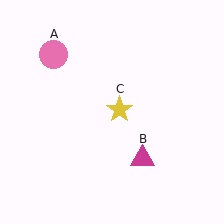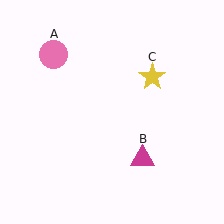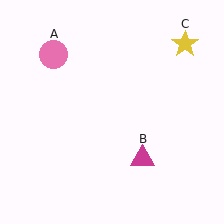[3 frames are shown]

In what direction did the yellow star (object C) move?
The yellow star (object C) moved up and to the right.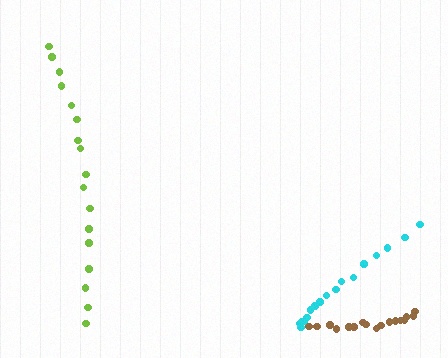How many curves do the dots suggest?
There are 3 distinct paths.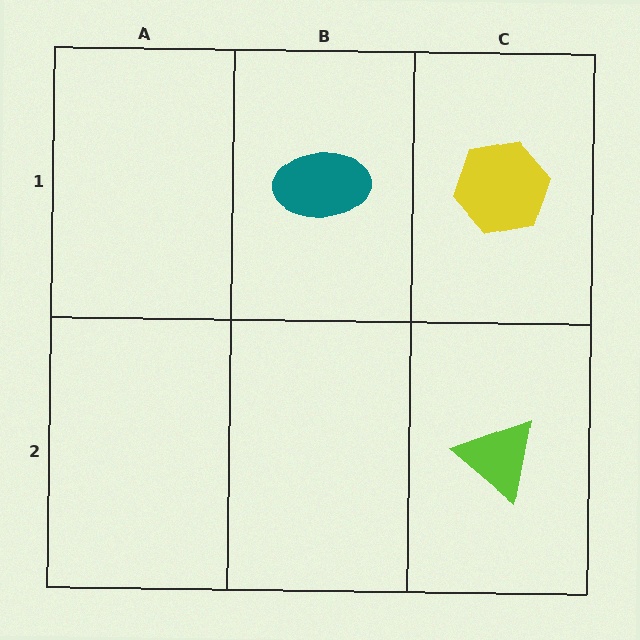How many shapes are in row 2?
1 shape.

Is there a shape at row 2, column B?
No, that cell is empty.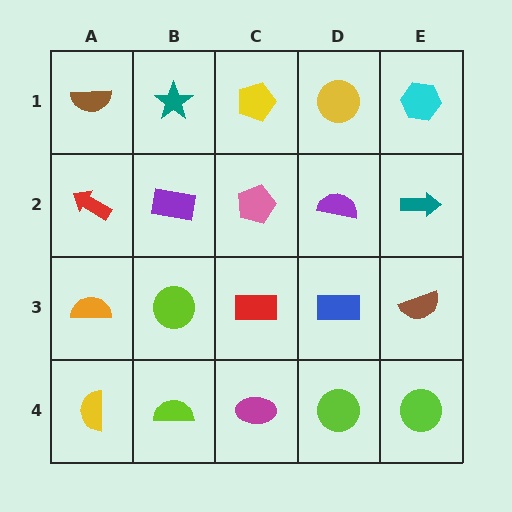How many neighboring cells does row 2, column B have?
4.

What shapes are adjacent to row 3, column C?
A pink pentagon (row 2, column C), a magenta ellipse (row 4, column C), a lime circle (row 3, column B), a blue rectangle (row 3, column D).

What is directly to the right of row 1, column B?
A yellow pentagon.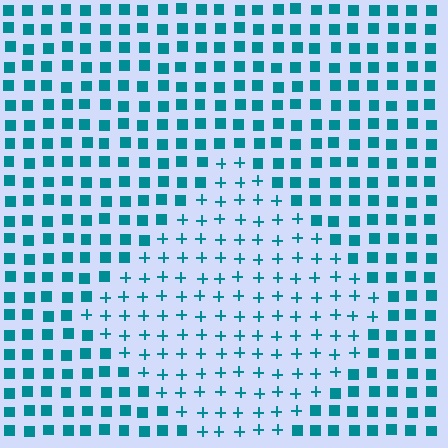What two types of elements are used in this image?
The image uses plus signs inside the diamond region and squares outside it.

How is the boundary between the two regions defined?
The boundary is defined by a change in element shape: plus signs inside vs. squares outside. All elements share the same color and spacing.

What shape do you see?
I see a diamond.